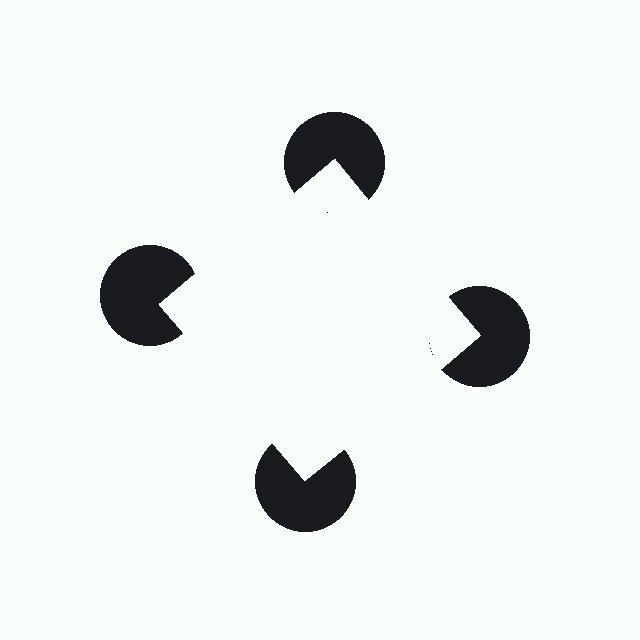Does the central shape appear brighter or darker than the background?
It typically appears slightly brighter than the background, even though no actual brightness change is drawn.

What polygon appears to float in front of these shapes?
An illusory square — its edges are inferred from the aligned wedge cuts in the pac-man discs, not physically drawn.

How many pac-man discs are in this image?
There are 4 — one at each vertex of the illusory square.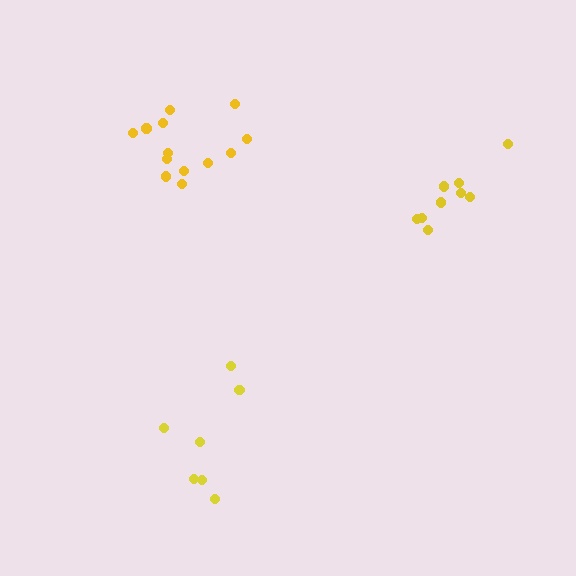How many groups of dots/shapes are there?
There are 3 groups.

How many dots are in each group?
Group 1: 9 dots, Group 2: 7 dots, Group 3: 13 dots (29 total).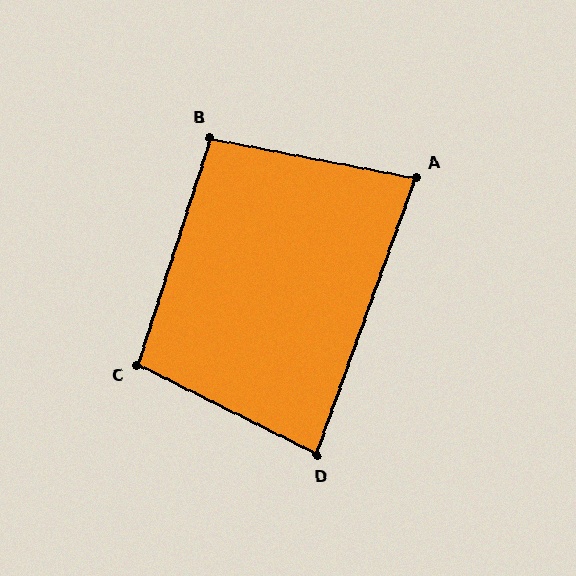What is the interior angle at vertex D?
Approximately 83 degrees (acute).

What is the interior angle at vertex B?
Approximately 97 degrees (obtuse).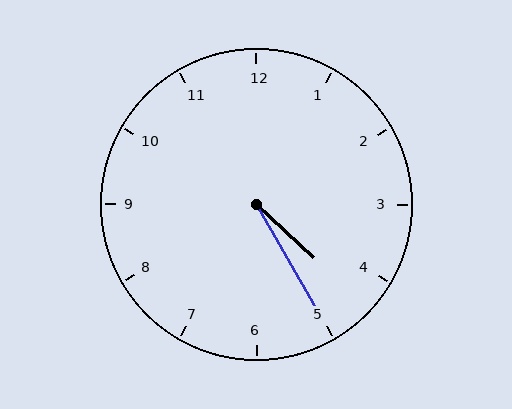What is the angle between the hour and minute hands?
Approximately 18 degrees.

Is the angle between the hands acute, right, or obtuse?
It is acute.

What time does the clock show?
4:25.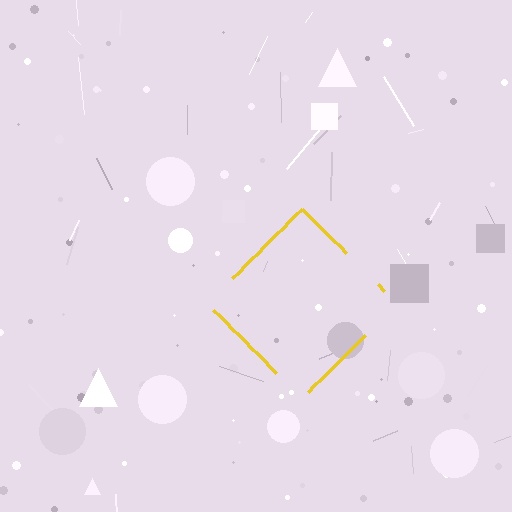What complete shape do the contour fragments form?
The contour fragments form a diamond.